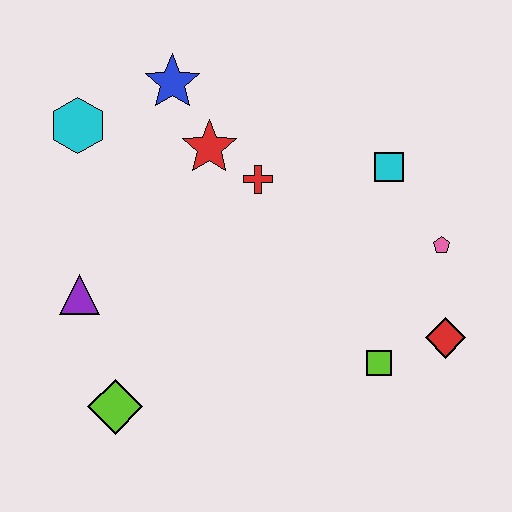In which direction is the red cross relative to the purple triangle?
The red cross is to the right of the purple triangle.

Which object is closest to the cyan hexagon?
The blue star is closest to the cyan hexagon.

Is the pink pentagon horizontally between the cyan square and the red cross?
No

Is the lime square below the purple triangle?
Yes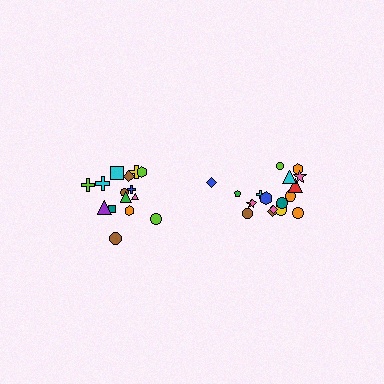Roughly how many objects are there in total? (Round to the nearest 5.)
Roughly 35 objects in total.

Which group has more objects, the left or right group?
The right group.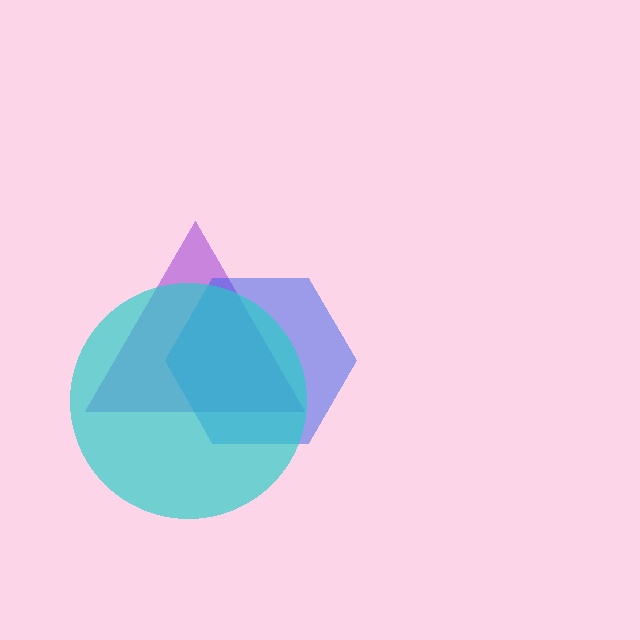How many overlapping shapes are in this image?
There are 3 overlapping shapes in the image.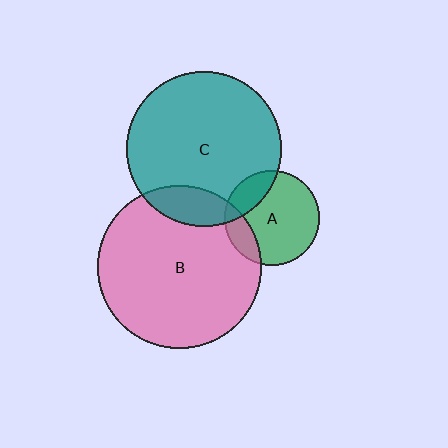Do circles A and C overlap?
Yes.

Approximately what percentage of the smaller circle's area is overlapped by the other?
Approximately 20%.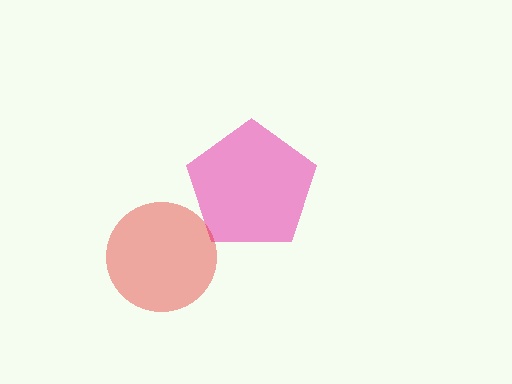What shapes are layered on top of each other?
The layered shapes are: a pink pentagon, a red circle.